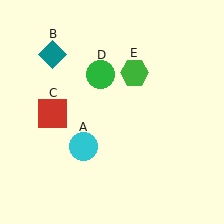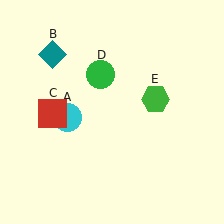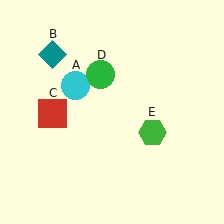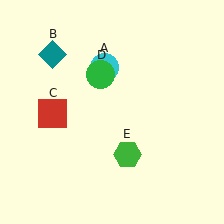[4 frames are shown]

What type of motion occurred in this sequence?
The cyan circle (object A), green hexagon (object E) rotated clockwise around the center of the scene.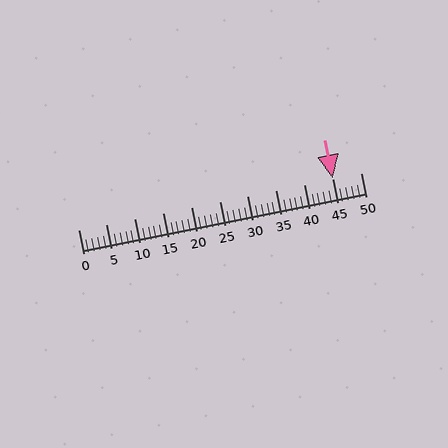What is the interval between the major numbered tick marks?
The major tick marks are spaced 5 units apart.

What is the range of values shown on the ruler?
The ruler shows values from 0 to 50.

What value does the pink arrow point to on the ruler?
The pink arrow points to approximately 45.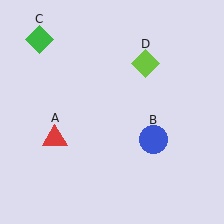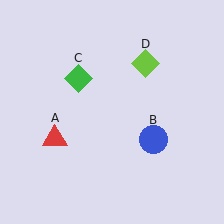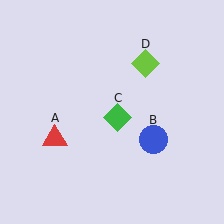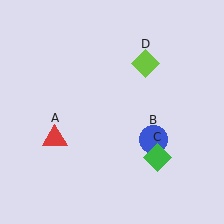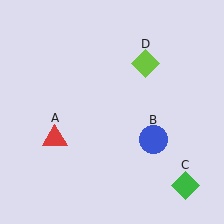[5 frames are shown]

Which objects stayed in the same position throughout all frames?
Red triangle (object A) and blue circle (object B) and lime diamond (object D) remained stationary.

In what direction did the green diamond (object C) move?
The green diamond (object C) moved down and to the right.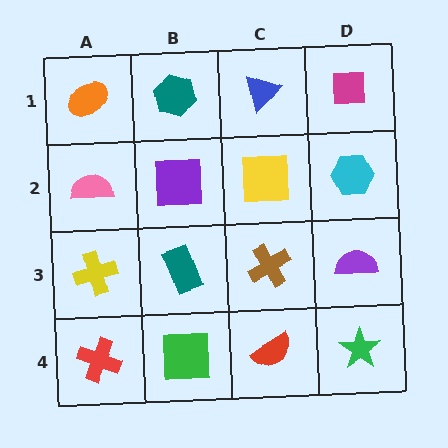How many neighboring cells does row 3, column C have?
4.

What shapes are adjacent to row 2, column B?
A teal hexagon (row 1, column B), a teal rectangle (row 3, column B), a pink semicircle (row 2, column A), a yellow square (row 2, column C).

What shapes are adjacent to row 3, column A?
A pink semicircle (row 2, column A), a red cross (row 4, column A), a teal rectangle (row 3, column B).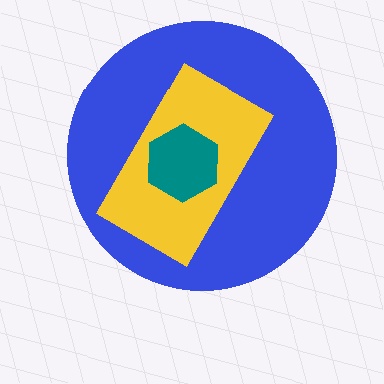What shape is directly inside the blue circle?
The yellow rectangle.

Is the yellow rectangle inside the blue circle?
Yes.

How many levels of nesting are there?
3.